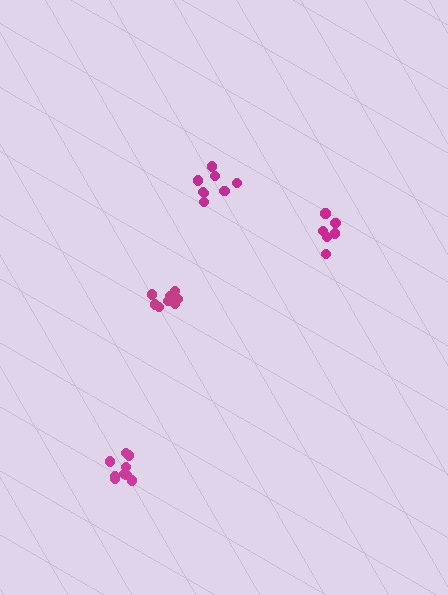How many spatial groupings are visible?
There are 4 spatial groupings.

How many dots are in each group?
Group 1: 10 dots, Group 2: 8 dots, Group 3: 6 dots, Group 4: 9 dots (33 total).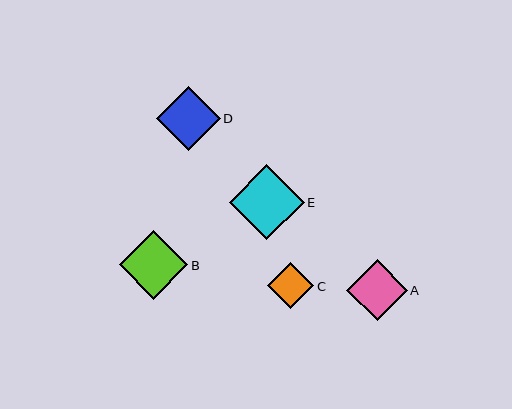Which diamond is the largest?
Diamond E is the largest with a size of approximately 75 pixels.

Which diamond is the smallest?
Diamond C is the smallest with a size of approximately 46 pixels.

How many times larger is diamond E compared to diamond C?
Diamond E is approximately 1.6 times the size of diamond C.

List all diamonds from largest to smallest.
From largest to smallest: E, B, D, A, C.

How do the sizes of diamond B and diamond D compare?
Diamond B and diamond D are approximately the same size.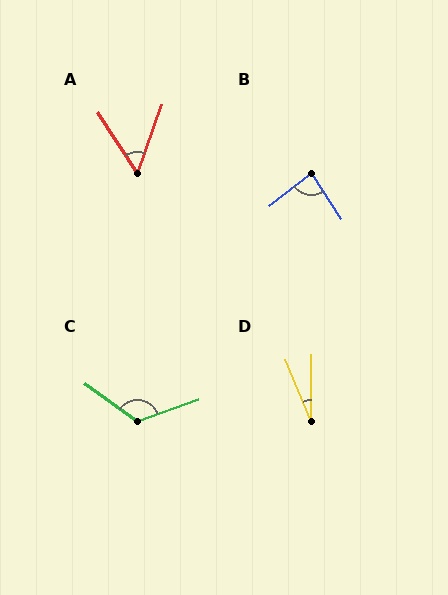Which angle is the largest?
C, at approximately 125 degrees.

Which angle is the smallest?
D, at approximately 23 degrees.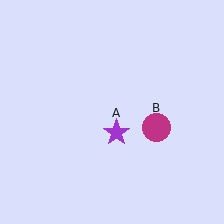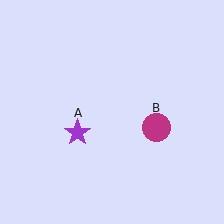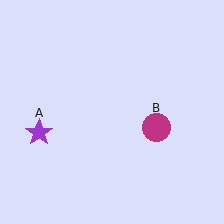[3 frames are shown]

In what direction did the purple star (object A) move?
The purple star (object A) moved left.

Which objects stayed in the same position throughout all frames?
Magenta circle (object B) remained stationary.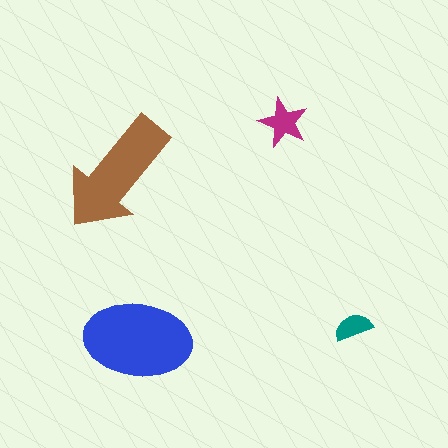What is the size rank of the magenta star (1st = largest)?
3rd.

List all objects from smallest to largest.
The teal semicircle, the magenta star, the brown arrow, the blue ellipse.